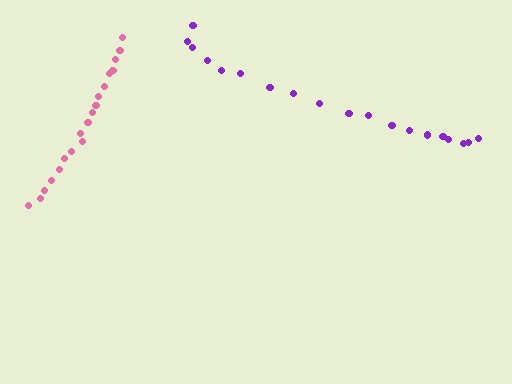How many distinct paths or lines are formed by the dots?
There are 2 distinct paths.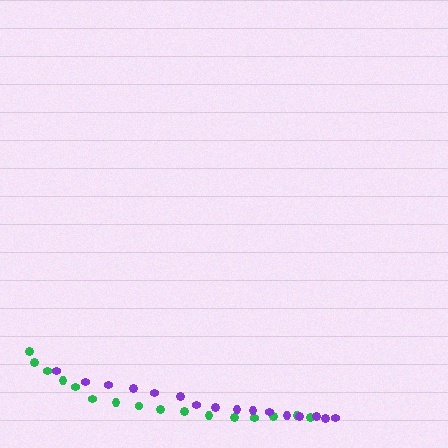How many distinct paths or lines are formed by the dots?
There are 2 distinct paths.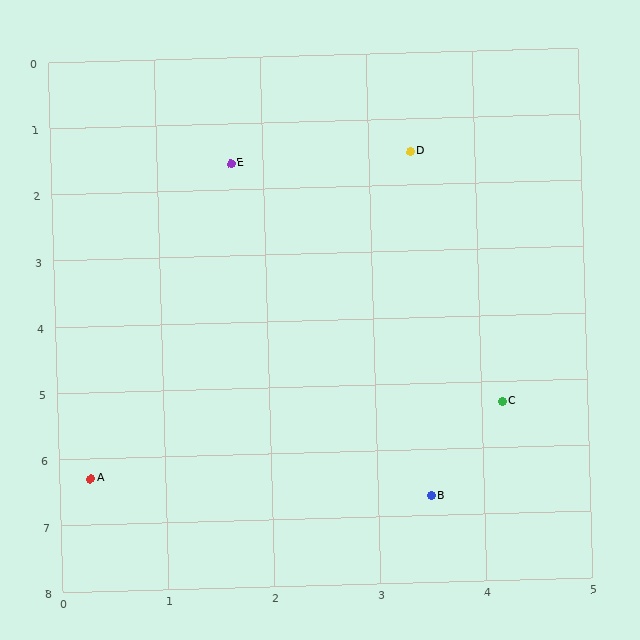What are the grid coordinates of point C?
Point C is at approximately (4.2, 5.3).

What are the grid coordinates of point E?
Point E is at approximately (1.7, 1.6).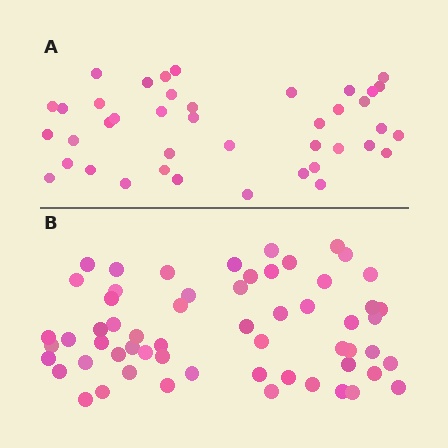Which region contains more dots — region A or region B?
Region B (the bottom region) has more dots.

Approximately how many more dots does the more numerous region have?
Region B has approximately 20 more dots than region A.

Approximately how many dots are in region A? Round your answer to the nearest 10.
About 40 dots. (The exact count is 41, which rounds to 40.)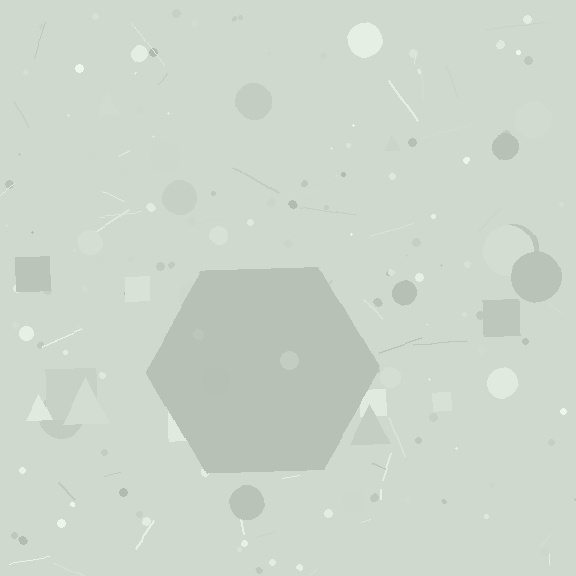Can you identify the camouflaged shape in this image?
The camouflaged shape is a hexagon.